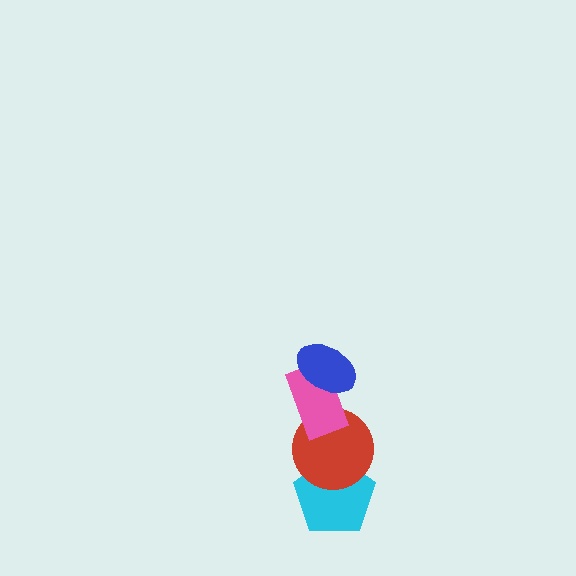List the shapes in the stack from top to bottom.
From top to bottom: the blue ellipse, the pink rectangle, the red circle, the cyan pentagon.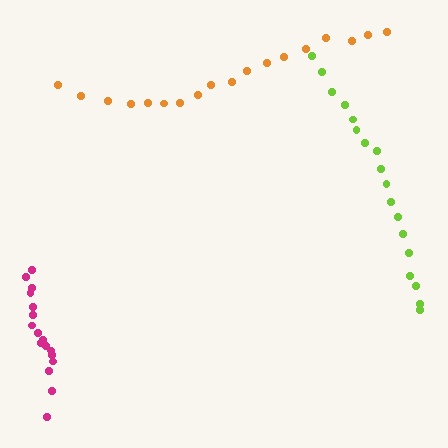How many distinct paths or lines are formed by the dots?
There are 3 distinct paths.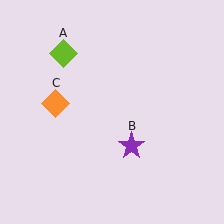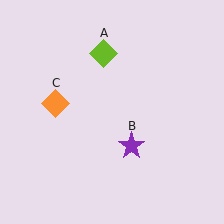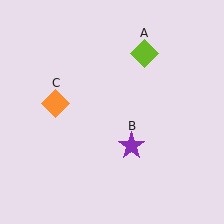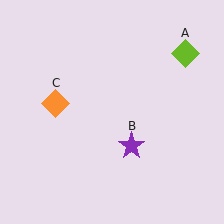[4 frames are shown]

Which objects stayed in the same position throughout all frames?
Purple star (object B) and orange diamond (object C) remained stationary.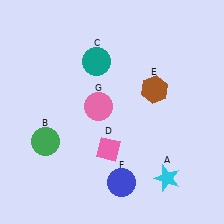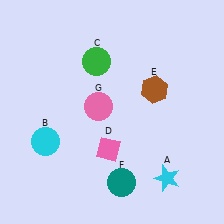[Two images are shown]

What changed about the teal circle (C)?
In Image 1, C is teal. In Image 2, it changed to green.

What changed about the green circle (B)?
In Image 1, B is green. In Image 2, it changed to cyan.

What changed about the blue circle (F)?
In Image 1, F is blue. In Image 2, it changed to teal.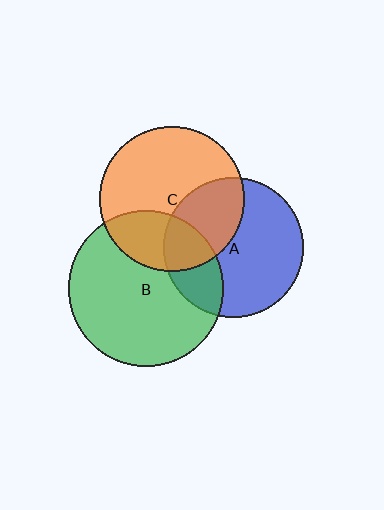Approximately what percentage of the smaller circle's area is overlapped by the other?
Approximately 35%.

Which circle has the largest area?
Circle B (green).